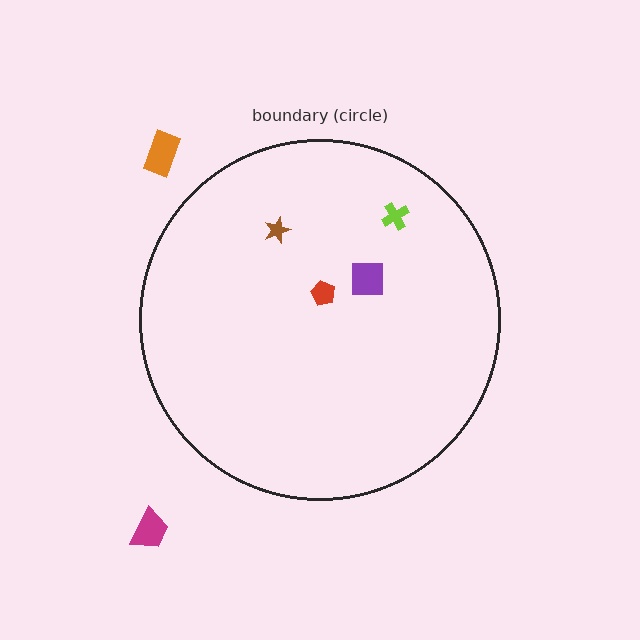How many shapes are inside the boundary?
4 inside, 2 outside.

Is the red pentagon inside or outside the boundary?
Inside.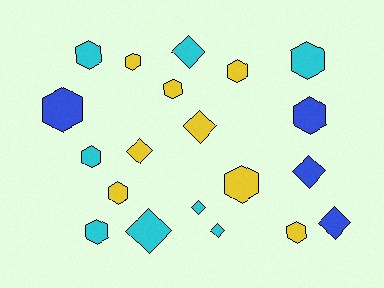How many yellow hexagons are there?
There are 6 yellow hexagons.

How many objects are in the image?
There are 20 objects.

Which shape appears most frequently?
Hexagon, with 12 objects.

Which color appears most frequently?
Cyan, with 8 objects.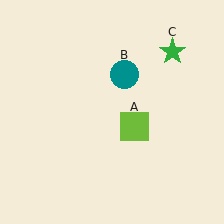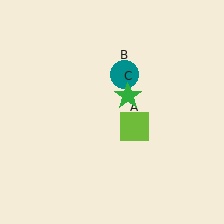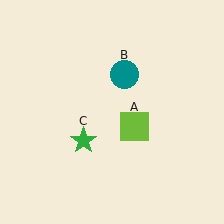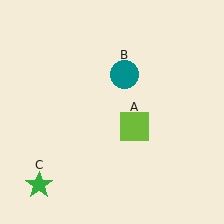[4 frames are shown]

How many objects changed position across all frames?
1 object changed position: green star (object C).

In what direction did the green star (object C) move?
The green star (object C) moved down and to the left.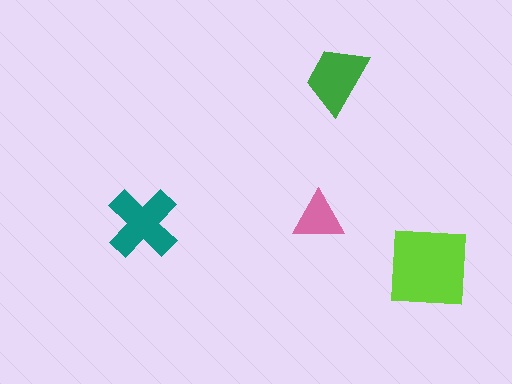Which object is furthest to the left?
The teal cross is leftmost.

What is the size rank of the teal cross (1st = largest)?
2nd.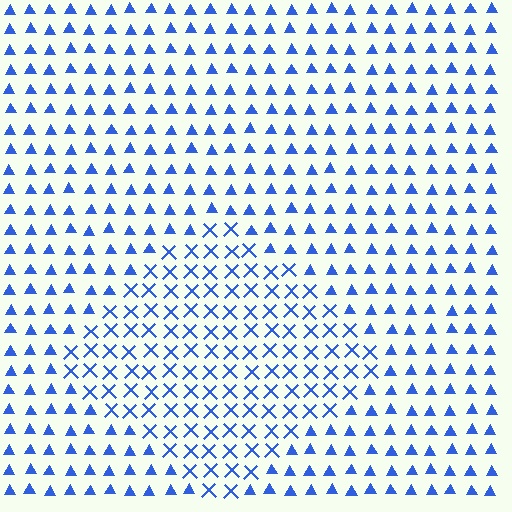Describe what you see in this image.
The image is filled with small blue elements arranged in a uniform grid. A diamond-shaped region contains X marks, while the surrounding area contains triangles. The boundary is defined purely by the change in element shape.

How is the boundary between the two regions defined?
The boundary is defined by a change in element shape: X marks inside vs. triangles outside. All elements share the same color and spacing.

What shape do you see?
I see a diamond.